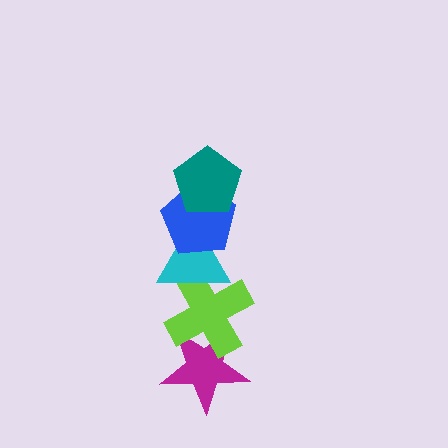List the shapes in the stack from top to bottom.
From top to bottom: the teal pentagon, the blue pentagon, the cyan triangle, the lime cross, the magenta star.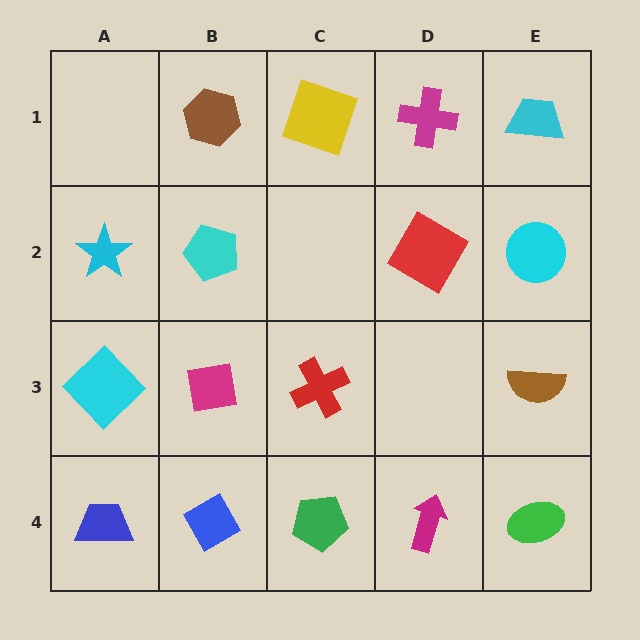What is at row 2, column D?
A red diamond.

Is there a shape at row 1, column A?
No, that cell is empty.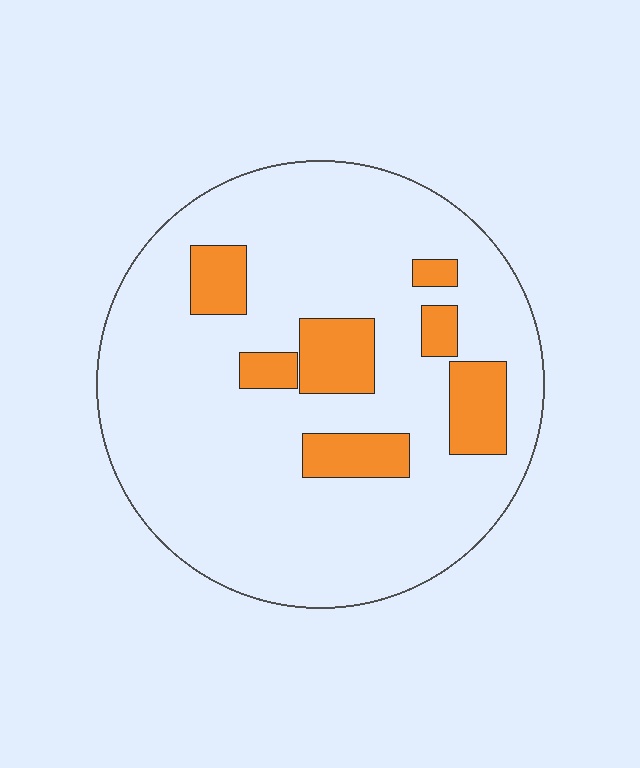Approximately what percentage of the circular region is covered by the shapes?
Approximately 15%.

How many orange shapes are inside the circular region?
7.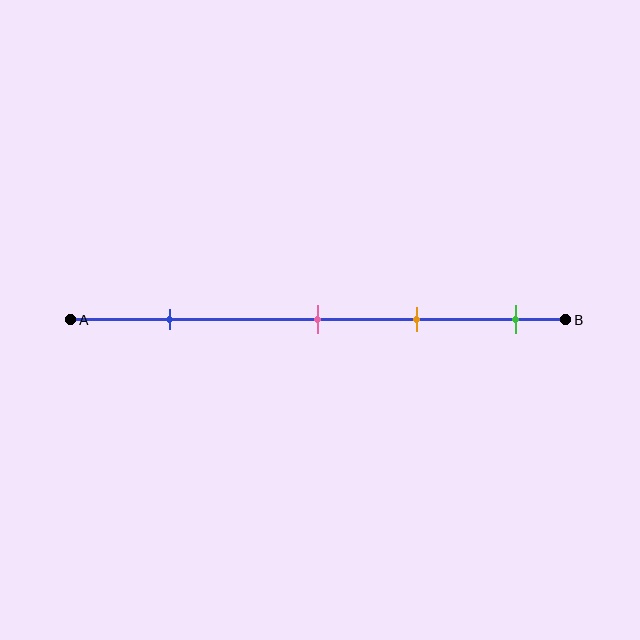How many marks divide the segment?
There are 4 marks dividing the segment.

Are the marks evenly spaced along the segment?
No, the marks are not evenly spaced.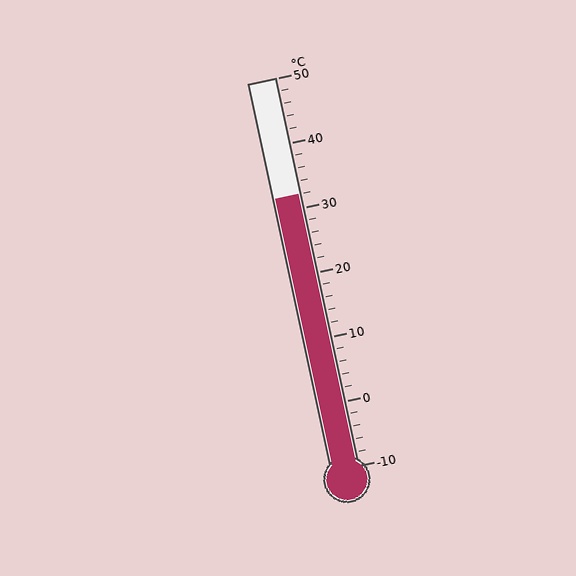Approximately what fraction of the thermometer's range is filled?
The thermometer is filled to approximately 70% of its range.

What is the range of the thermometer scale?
The thermometer scale ranges from -10°C to 50°C.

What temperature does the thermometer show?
The thermometer shows approximately 32°C.